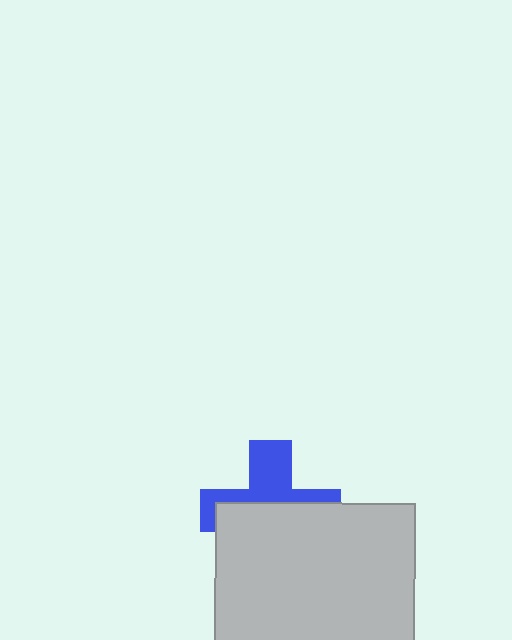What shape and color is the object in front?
The object in front is a light gray square.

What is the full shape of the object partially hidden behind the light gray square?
The partially hidden object is a blue cross.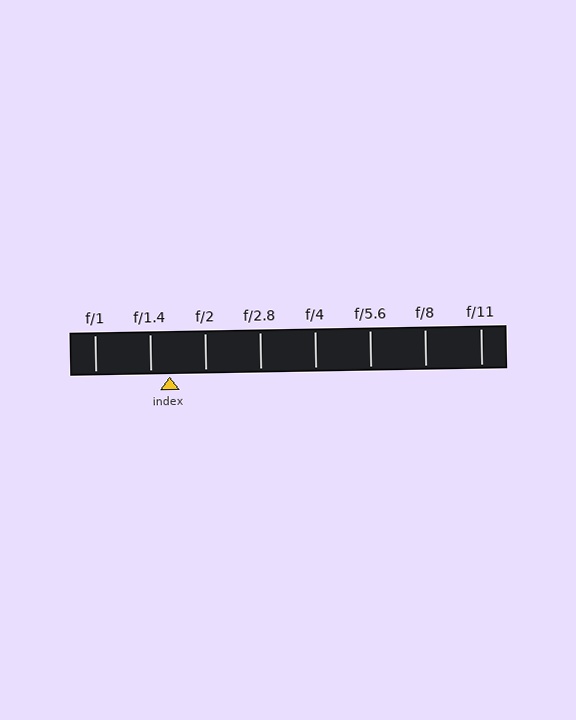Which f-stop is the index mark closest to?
The index mark is closest to f/1.4.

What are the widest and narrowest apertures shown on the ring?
The widest aperture shown is f/1 and the narrowest is f/11.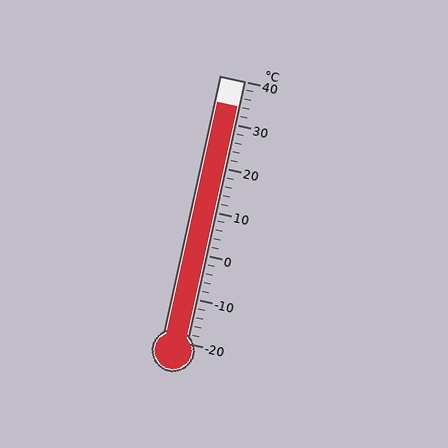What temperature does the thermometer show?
The thermometer shows approximately 34°C.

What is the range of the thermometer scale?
The thermometer scale ranges from -20°C to 40°C.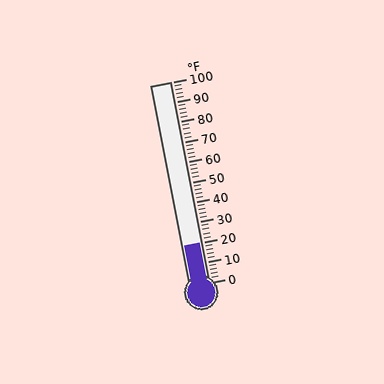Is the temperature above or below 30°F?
The temperature is below 30°F.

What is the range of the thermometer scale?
The thermometer scale ranges from 0°F to 100°F.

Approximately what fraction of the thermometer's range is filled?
The thermometer is filled to approximately 20% of its range.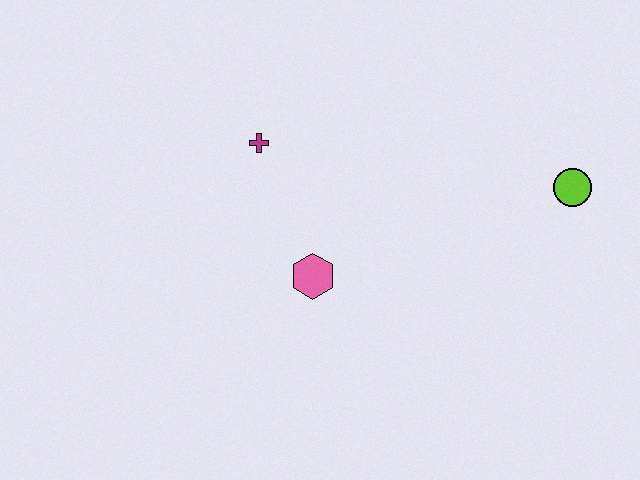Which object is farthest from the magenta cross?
The lime circle is farthest from the magenta cross.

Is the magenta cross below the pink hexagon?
No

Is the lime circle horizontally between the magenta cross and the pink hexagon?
No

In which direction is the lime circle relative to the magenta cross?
The lime circle is to the right of the magenta cross.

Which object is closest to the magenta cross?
The pink hexagon is closest to the magenta cross.